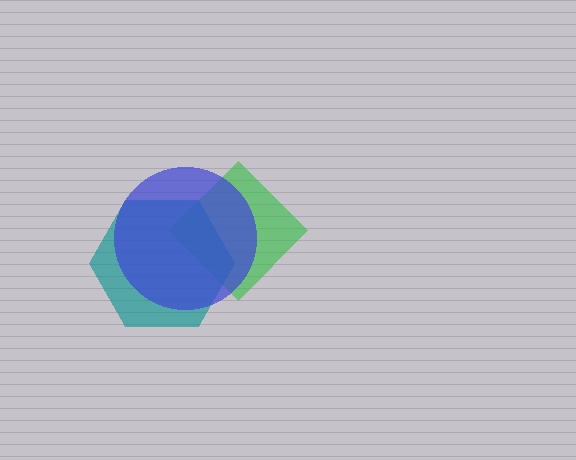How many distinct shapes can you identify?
There are 3 distinct shapes: a green diamond, a teal hexagon, a blue circle.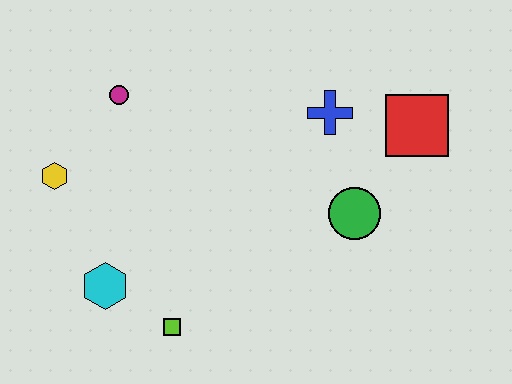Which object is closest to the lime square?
The cyan hexagon is closest to the lime square.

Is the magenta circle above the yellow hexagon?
Yes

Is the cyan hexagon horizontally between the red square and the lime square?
No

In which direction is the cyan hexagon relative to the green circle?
The cyan hexagon is to the left of the green circle.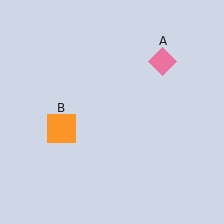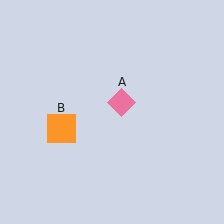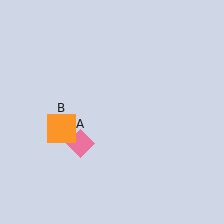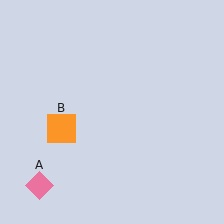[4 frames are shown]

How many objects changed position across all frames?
1 object changed position: pink diamond (object A).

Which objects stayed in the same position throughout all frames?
Orange square (object B) remained stationary.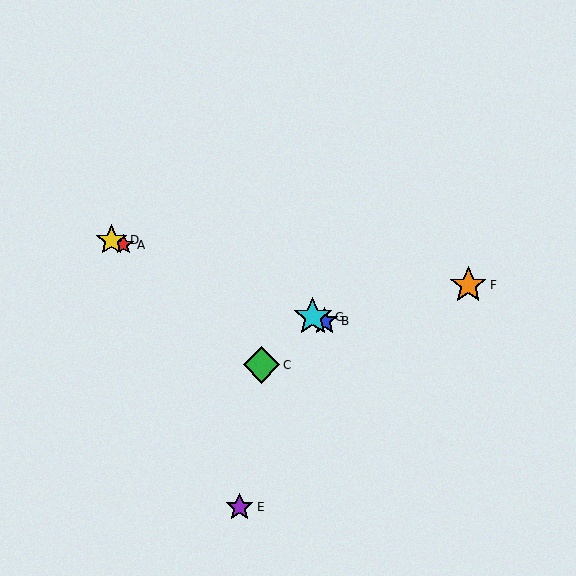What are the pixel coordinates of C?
Object C is at (262, 365).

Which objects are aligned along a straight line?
Objects A, B, D, G are aligned along a straight line.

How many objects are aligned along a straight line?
4 objects (A, B, D, G) are aligned along a straight line.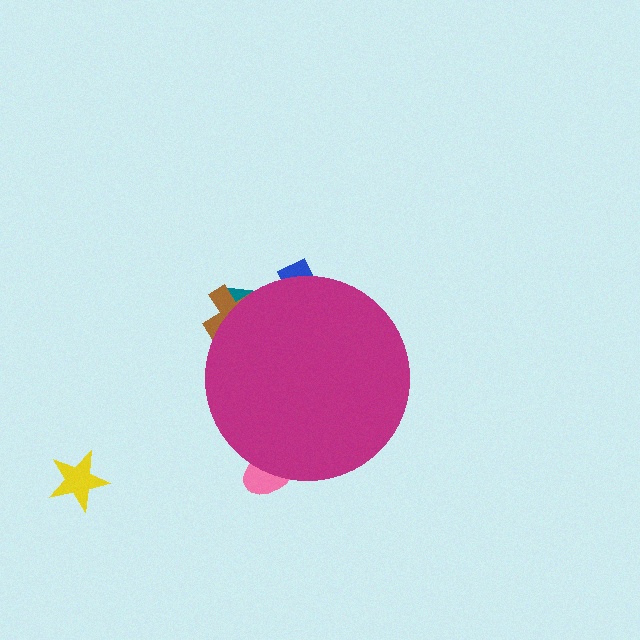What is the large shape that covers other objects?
A magenta circle.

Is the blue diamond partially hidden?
Yes, the blue diamond is partially hidden behind the magenta circle.